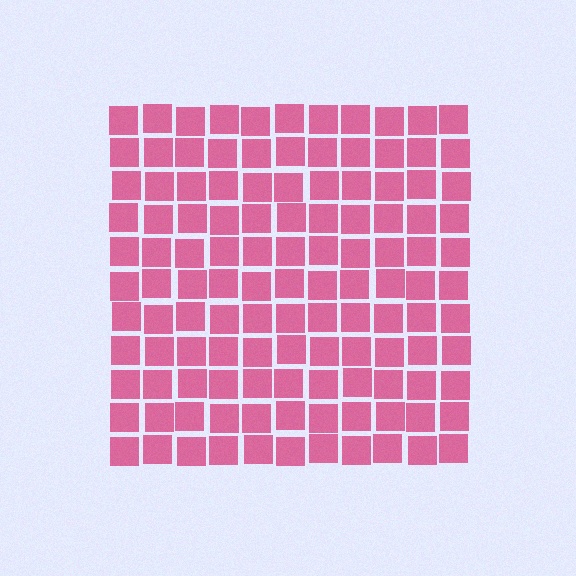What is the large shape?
The large shape is a square.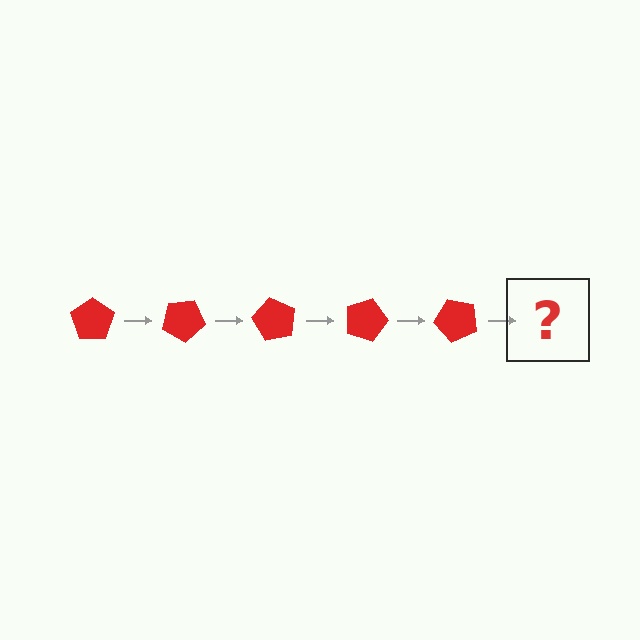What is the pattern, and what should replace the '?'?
The pattern is that the pentagon rotates 30 degrees each step. The '?' should be a red pentagon rotated 150 degrees.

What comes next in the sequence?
The next element should be a red pentagon rotated 150 degrees.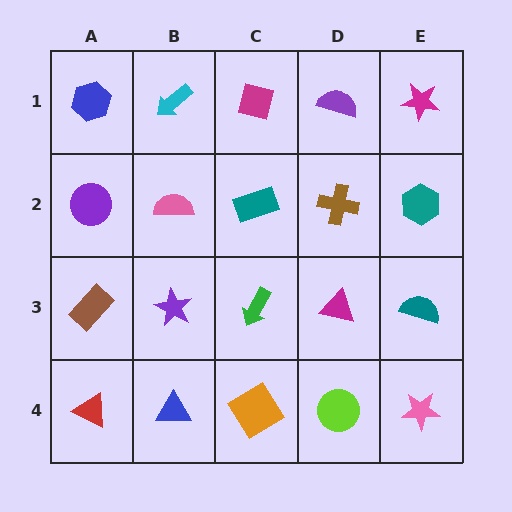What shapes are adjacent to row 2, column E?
A magenta star (row 1, column E), a teal semicircle (row 3, column E), a brown cross (row 2, column D).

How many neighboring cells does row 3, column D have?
4.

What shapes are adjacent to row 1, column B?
A pink semicircle (row 2, column B), a blue hexagon (row 1, column A), a magenta square (row 1, column C).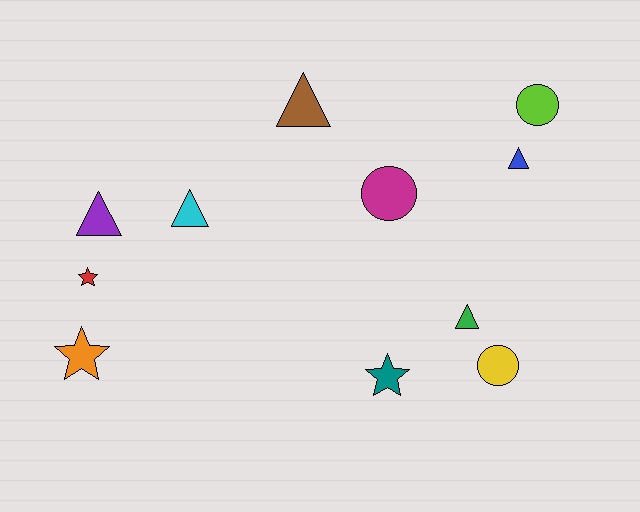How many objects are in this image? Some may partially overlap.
There are 11 objects.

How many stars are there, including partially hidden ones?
There are 3 stars.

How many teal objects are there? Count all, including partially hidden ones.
There is 1 teal object.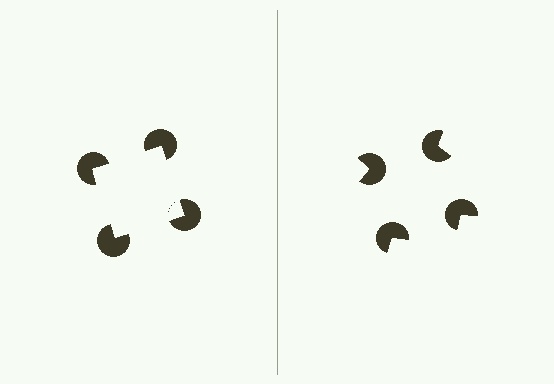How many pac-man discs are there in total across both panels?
8 — 4 on each side.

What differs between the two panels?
The pac-man discs are positioned identically on both sides; only the wedge orientations differ. On the left they align to a square; on the right they are misaligned.